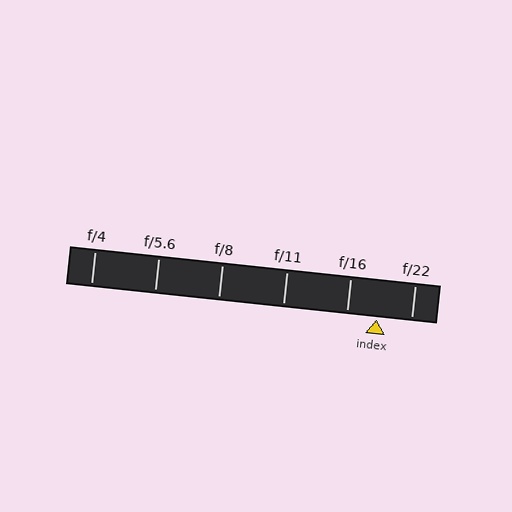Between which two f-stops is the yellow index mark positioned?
The index mark is between f/16 and f/22.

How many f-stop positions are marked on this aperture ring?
There are 6 f-stop positions marked.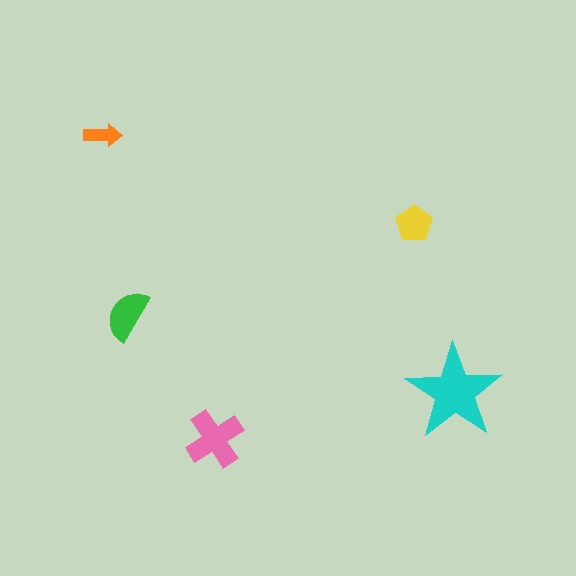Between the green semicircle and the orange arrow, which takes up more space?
The green semicircle.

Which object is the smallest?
The orange arrow.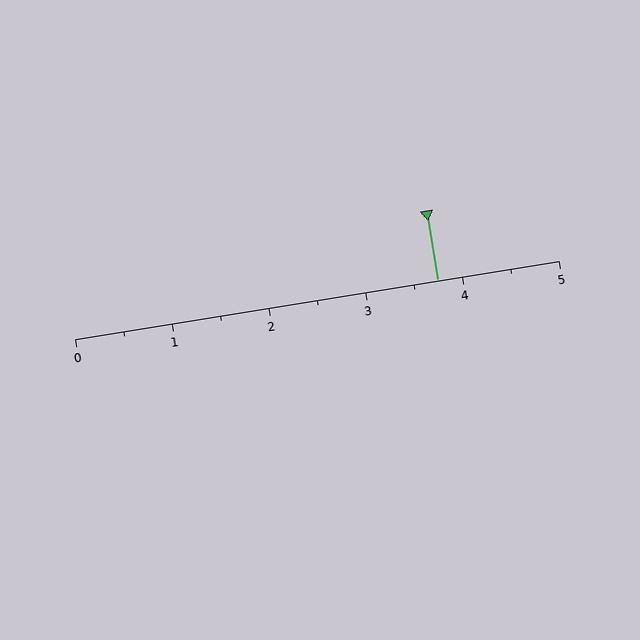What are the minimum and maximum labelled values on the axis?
The axis runs from 0 to 5.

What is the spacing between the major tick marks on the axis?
The major ticks are spaced 1 apart.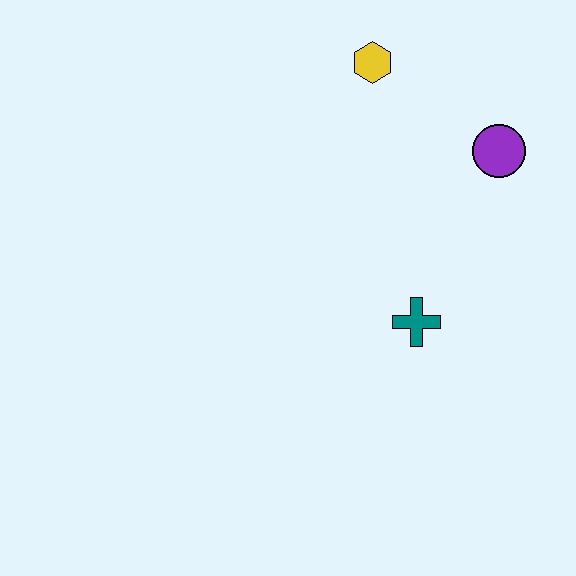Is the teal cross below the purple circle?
Yes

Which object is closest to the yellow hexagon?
The purple circle is closest to the yellow hexagon.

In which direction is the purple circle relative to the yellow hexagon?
The purple circle is to the right of the yellow hexagon.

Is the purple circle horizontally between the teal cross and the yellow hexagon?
No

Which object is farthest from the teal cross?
The yellow hexagon is farthest from the teal cross.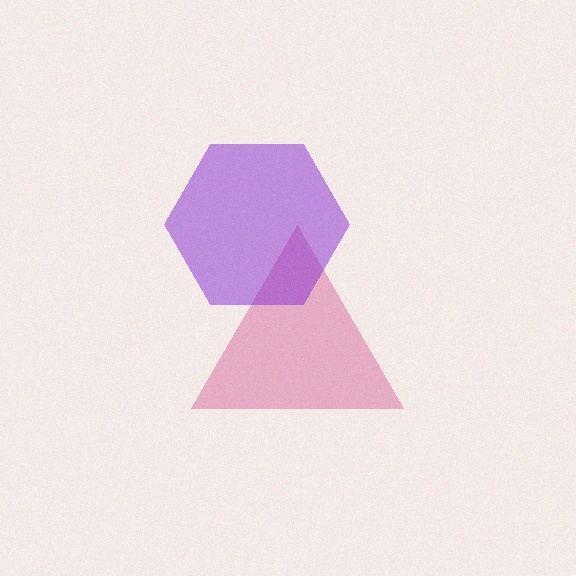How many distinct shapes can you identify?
There are 2 distinct shapes: a pink triangle, a purple hexagon.